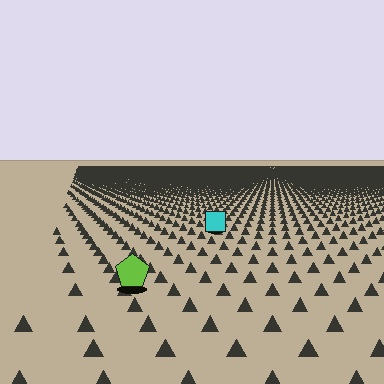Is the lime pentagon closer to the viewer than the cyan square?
Yes. The lime pentagon is closer — you can tell from the texture gradient: the ground texture is coarser near it.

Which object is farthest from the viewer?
The cyan square is farthest from the viewer. It appears smaller and the ground texture around it is denser.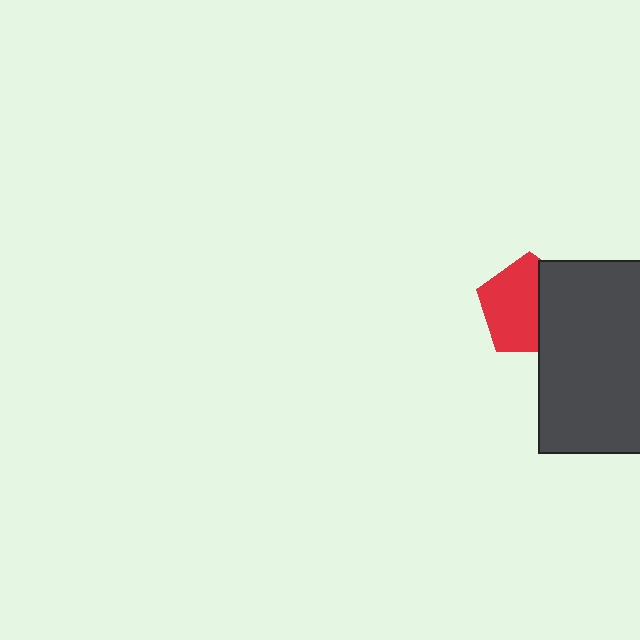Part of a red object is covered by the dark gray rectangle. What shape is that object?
It is a pentagon.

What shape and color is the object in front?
The object in front is a dark gray rectangle.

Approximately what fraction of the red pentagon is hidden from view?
Roughly 39% of the red pentagon is hidden behind the dark gray rectangle.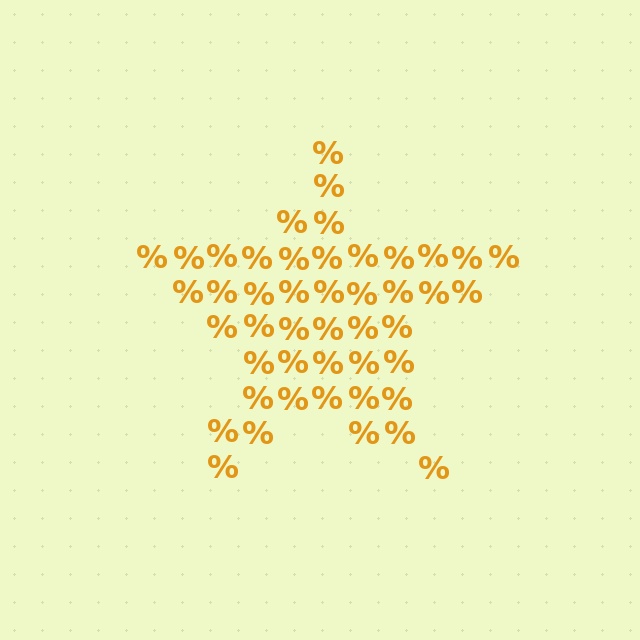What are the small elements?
The small elements are percent signs.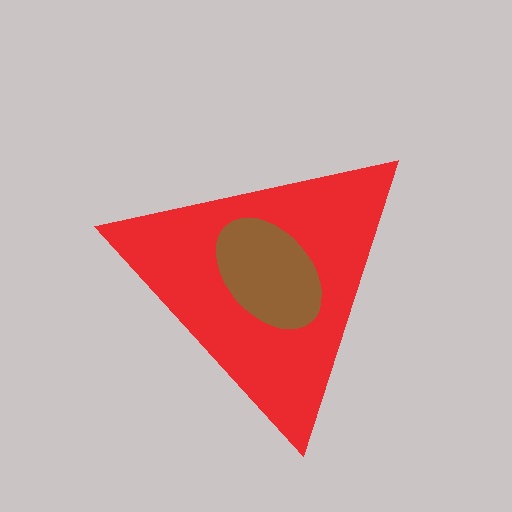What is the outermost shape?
The red triangle.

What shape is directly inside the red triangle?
The brown ellipse.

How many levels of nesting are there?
2.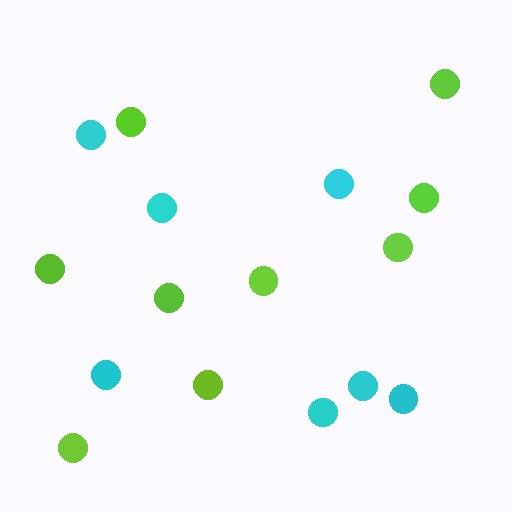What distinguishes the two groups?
There are 2 groups: one group of lime circles (9) and one group of cyan circles (7).